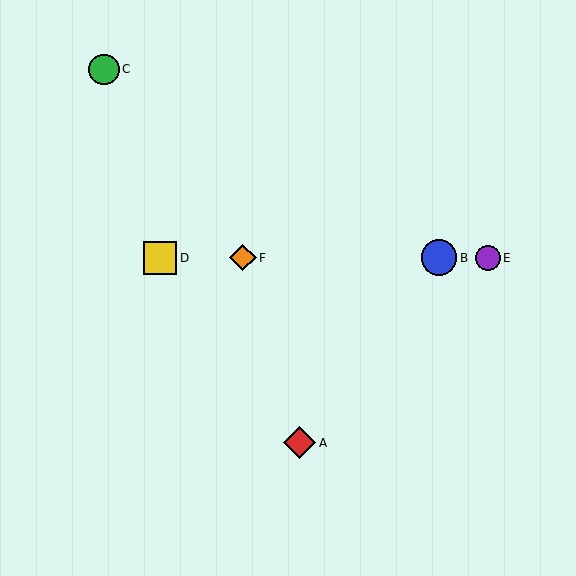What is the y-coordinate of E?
Object E is at y≈258.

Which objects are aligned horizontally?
Objects B, D, E, F are aligned horizontally.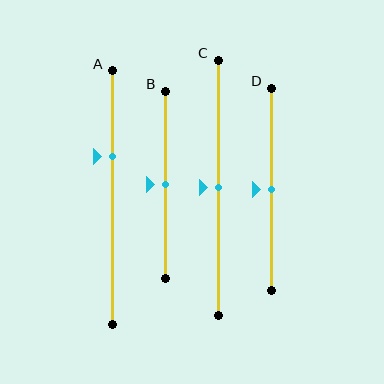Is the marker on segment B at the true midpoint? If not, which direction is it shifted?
Yes, the marker on segment B is at the true midpoint.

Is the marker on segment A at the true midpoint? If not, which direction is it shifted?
No, the marker on segment A is shifted upward by about 16% of the segment length.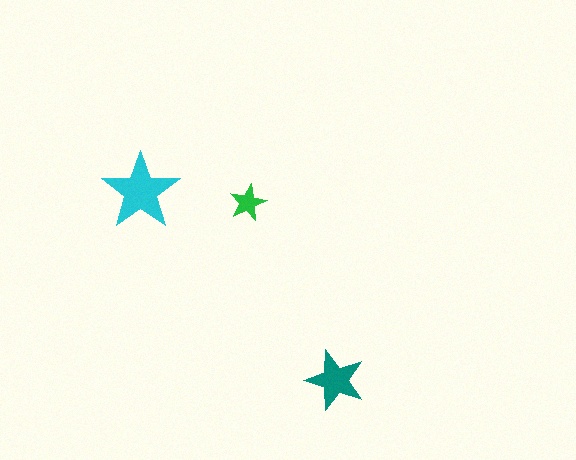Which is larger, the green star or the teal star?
The teal one.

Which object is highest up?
The cyan star is topmost.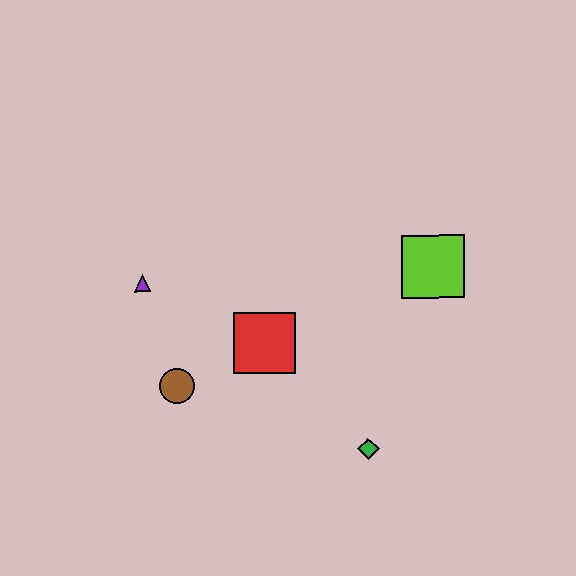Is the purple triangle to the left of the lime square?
Yes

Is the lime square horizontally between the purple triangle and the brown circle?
No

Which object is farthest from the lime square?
The purple triangle is farthest from the lime square.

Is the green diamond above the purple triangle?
No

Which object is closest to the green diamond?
The red square is closest to the green diamond.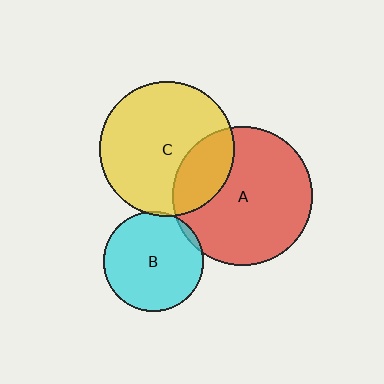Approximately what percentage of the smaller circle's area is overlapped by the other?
Approximately 5%.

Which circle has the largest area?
Circle A (red).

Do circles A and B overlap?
Yes.